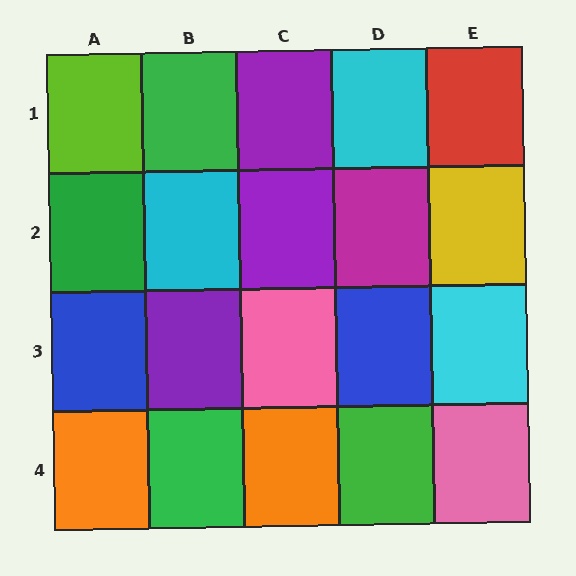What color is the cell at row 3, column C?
Pink.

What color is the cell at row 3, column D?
Blue.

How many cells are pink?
2 cells are pink.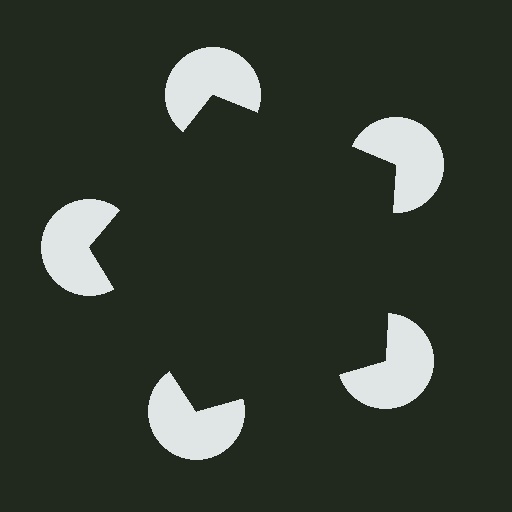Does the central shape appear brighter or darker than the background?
It typically appears slightly darker than the background, even though no actual brightness change is drawn.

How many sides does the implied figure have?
5 sides.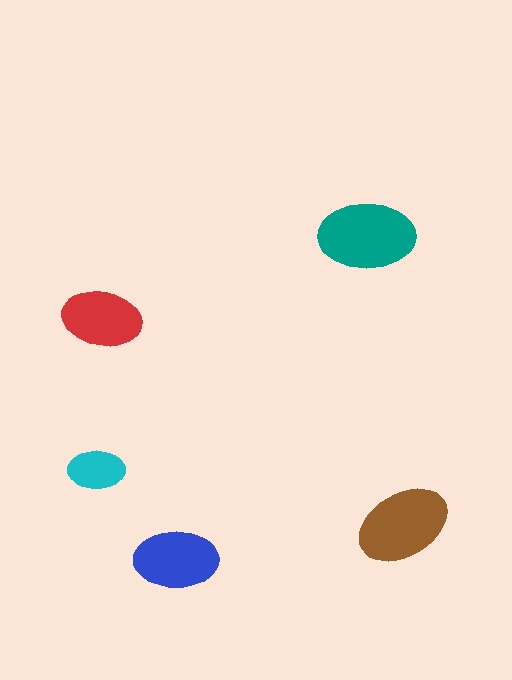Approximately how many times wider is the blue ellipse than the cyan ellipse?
About 1.5 times wider.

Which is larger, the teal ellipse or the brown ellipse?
The teal one.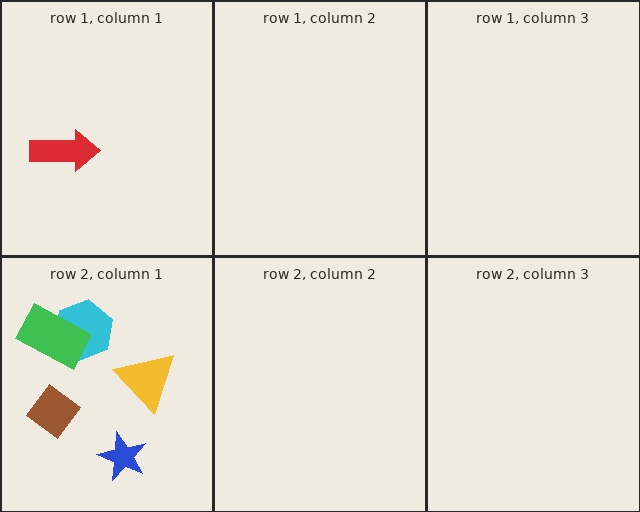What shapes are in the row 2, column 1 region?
The cyan hexagon, the yellow triangle, the green rectangle, the brown diamond, the blue star.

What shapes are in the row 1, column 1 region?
The red arrow.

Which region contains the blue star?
The row 2, column 1 region.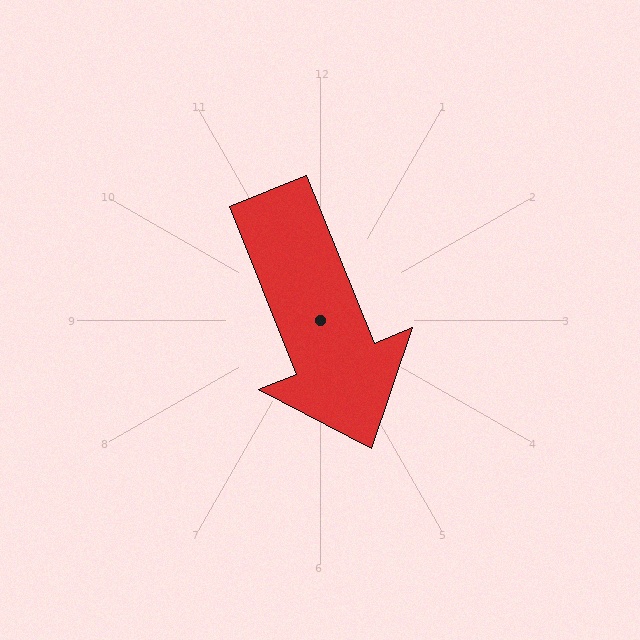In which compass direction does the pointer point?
South.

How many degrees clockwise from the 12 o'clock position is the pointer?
Approximately 158 degrees.